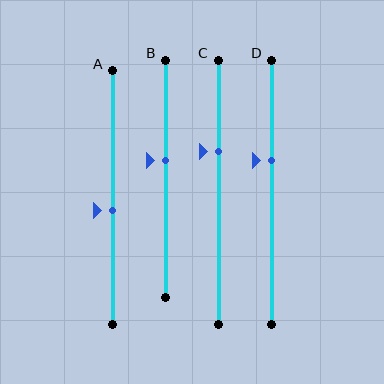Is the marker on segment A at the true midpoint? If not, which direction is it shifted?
No, the marker on segment A is shifted downward by about 5% of the segment length.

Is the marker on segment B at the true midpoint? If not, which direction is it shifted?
No, the marker on segment B is shifted upward by about 8% of the segment length.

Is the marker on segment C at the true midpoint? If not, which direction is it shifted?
No, the marker on segment C is shifted upward by about 15% of the segment length.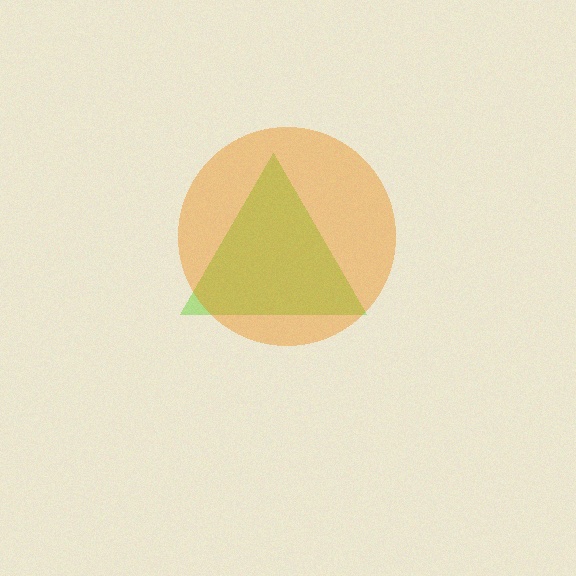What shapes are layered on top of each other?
The layered shapes are: a lime triangle, an orange circle.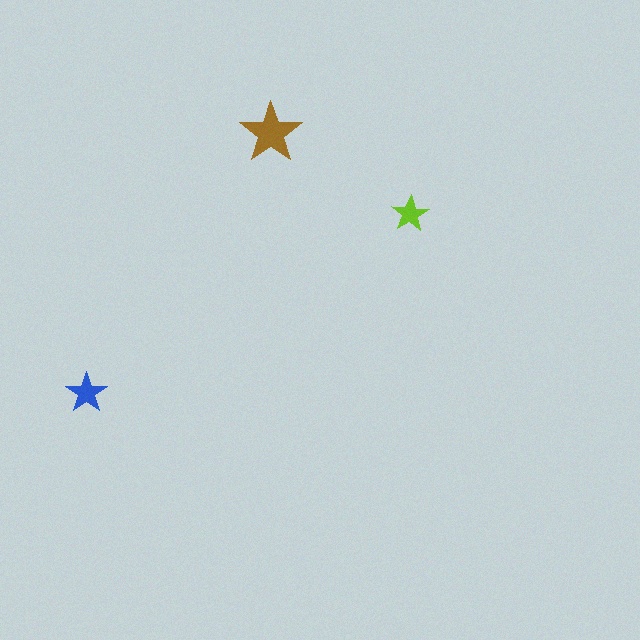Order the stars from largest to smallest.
the brown one, the blue one, the lime one.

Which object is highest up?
The brown star is topmost.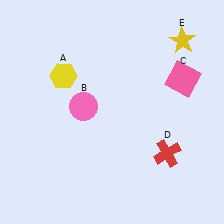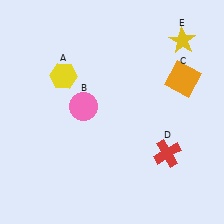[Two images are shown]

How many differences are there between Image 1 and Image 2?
There is 1 difference between the two images.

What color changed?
The square (C) changed from pink in Image 1 to orange in Image 2.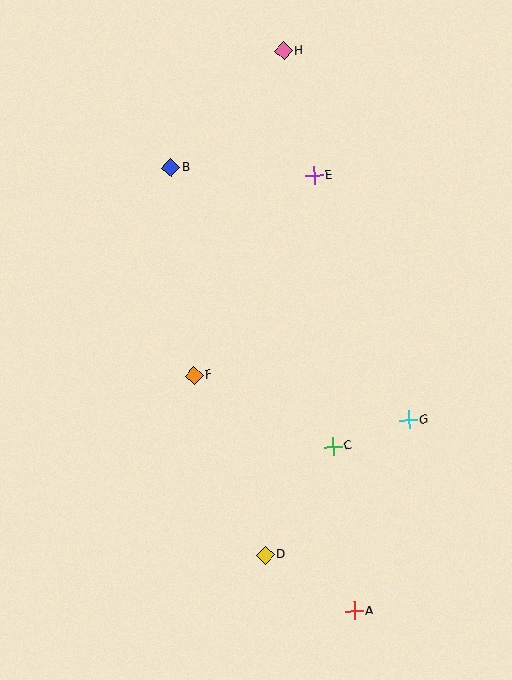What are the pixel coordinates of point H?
Point H is at (283, 51).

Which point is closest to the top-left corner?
Point B is closest to the top-left corner.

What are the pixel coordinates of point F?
Point F is at (194, 375).